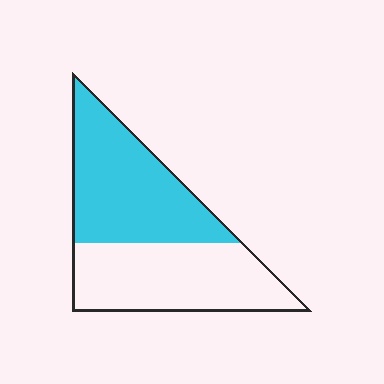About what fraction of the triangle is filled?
About one half (1/2).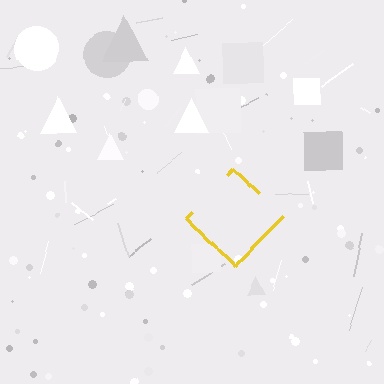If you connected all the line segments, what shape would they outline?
They would outline a diamond.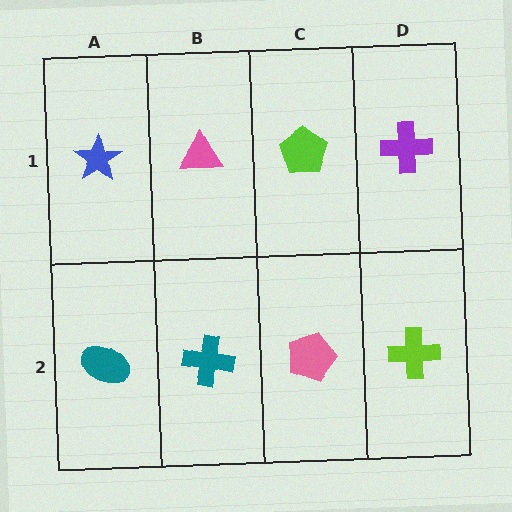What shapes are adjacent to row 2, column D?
A purple cross (row 1, column D), a pink pentagon (row 2, column C).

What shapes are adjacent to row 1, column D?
A lime cross (row 2, column D), a lime pentagon (row 1, column C).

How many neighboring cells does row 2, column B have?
3.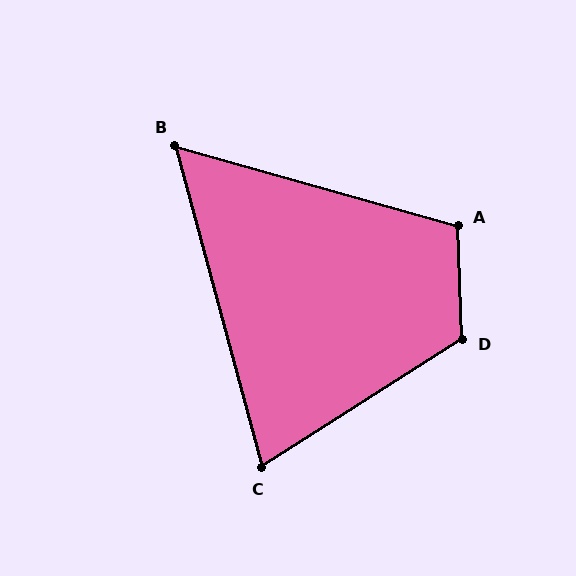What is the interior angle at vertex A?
Approximately 108 degrees (obtuse).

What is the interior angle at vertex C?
Approximately 72 degrees (acute).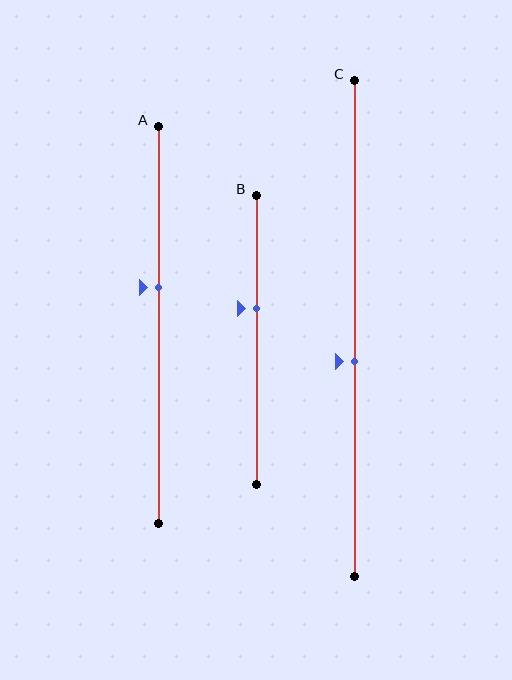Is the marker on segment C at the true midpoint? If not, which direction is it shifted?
No, the marker on segment C is shifted downward by about 7% of the segment length.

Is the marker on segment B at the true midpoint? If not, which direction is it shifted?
No, the marker on segment B is shifted upward by about 11% of the segment length.